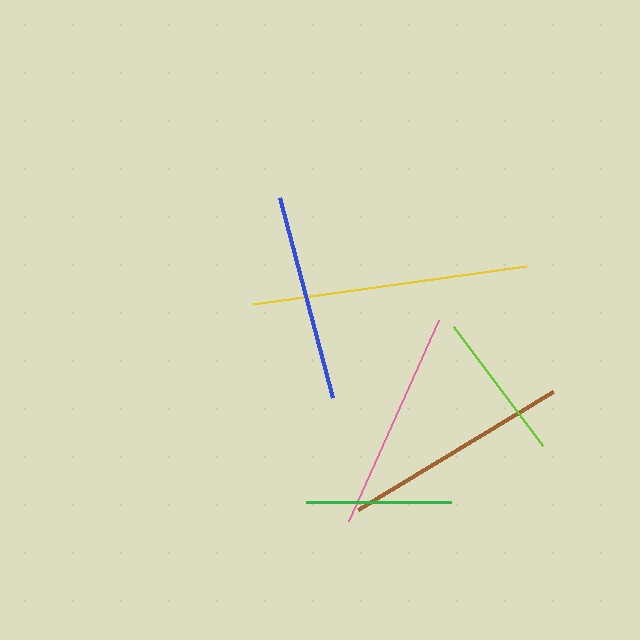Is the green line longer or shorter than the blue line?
The blue line is longer than the green line.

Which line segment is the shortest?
The green line is the shortest at approximately 145 pixels.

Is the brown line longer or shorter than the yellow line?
The yellow line is longer than the brown line.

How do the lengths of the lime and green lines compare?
The lime and green lines are approximately the same length.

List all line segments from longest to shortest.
From longest to shortest: yellow, brown, pink, blue, lime, green.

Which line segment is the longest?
The yellow line is the longest at approximately 275 pixels.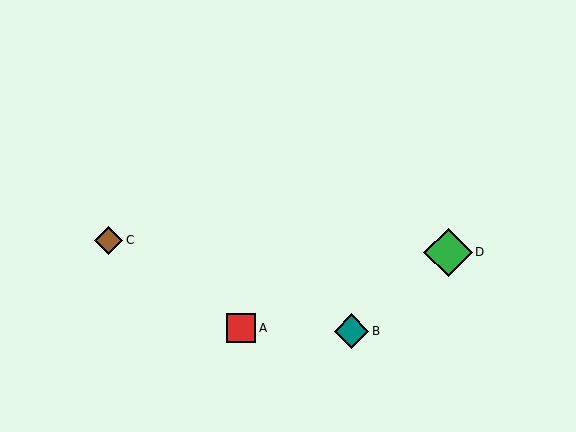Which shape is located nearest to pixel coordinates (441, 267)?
The green diamond (labeled D) at (448, 252) is nearest to that location.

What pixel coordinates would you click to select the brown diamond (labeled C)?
Click at (109, 240) to select the brown diamond C.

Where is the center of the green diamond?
The center of the green diamond is at (448, 252).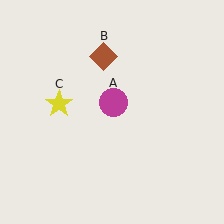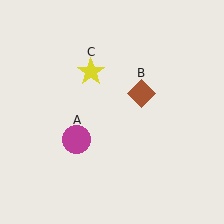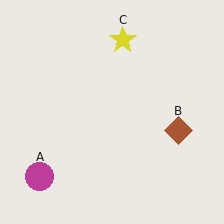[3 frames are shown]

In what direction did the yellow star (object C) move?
The yellow star (object C) moved up and to the right.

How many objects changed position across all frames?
3 objects changed position: magenta circle (object A), brown diamond (object B), yellow star (object C).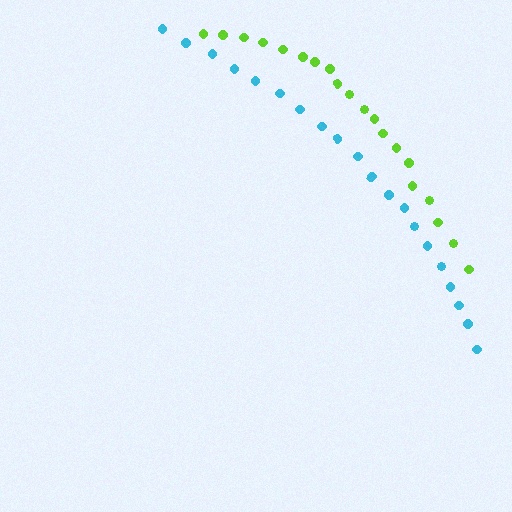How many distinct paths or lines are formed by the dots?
There are 2 distinct paths.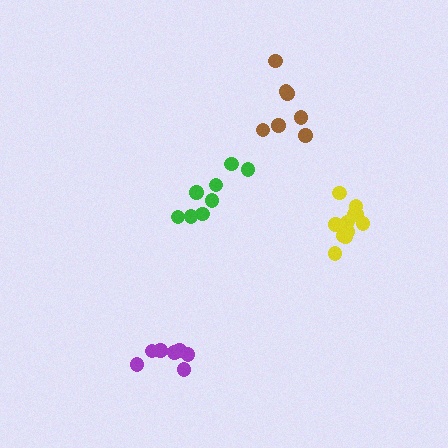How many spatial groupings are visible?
There are 4 spatial groupings.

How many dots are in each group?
Group 1: 11 dots, Group 2: 8 dots, Group 3: 7 dots, Group 4: 7 dots (33 total).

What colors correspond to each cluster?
The clusters are colored: yellow, green, purple, brown.